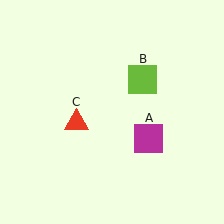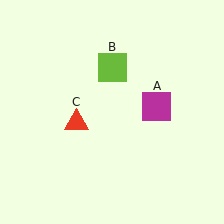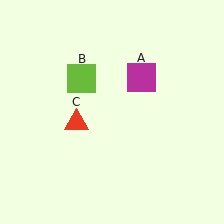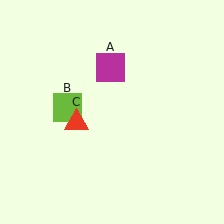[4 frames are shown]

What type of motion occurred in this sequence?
The magenta square (object A), lime square (object B) rotated counterclockwise around the center of the scene.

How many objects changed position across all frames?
2 objects changed position: magenta square (object A), lime square (object B).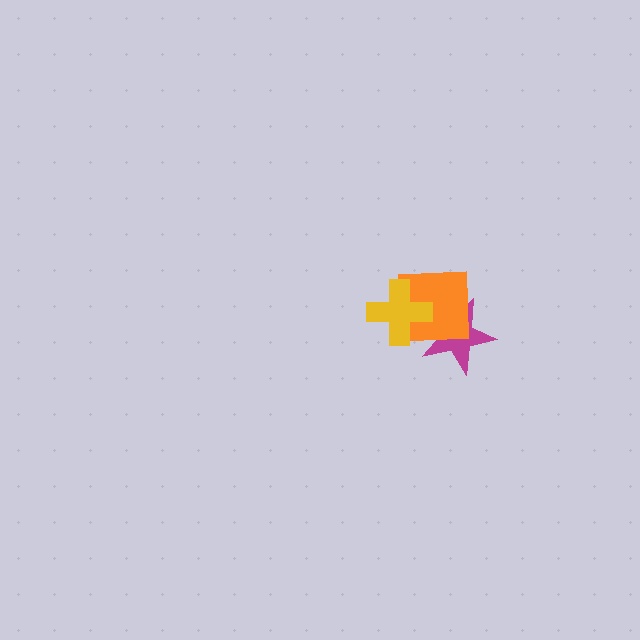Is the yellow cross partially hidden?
No, no other shape covers it.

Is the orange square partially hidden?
Yes, it is partially covered by another shape.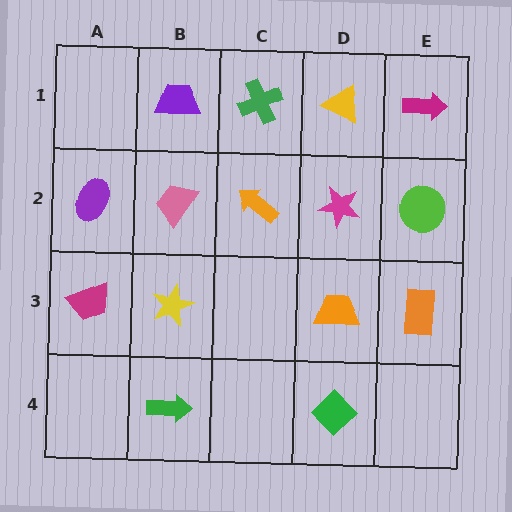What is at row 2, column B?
A pink trapezoid.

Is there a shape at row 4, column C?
No, that cell is empty.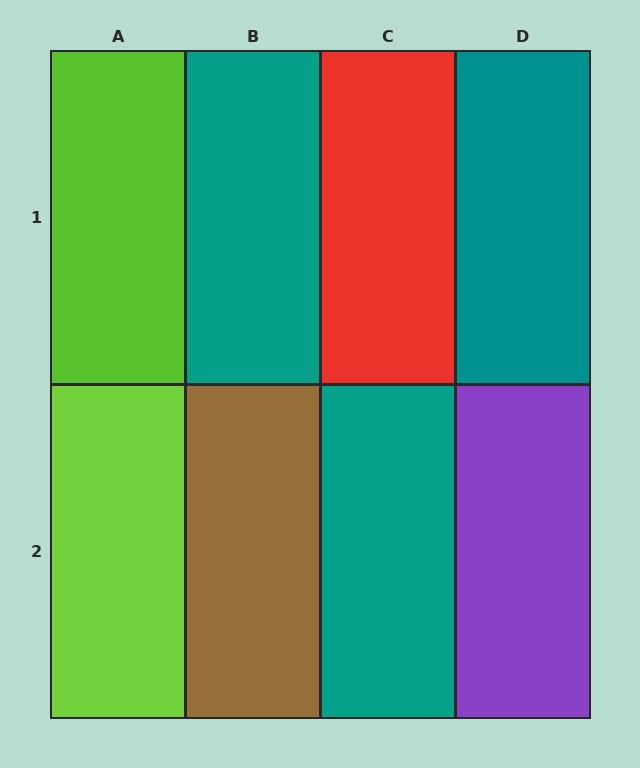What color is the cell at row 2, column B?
Brown.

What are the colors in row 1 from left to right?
Lime, teal, red, teal.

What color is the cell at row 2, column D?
Purple.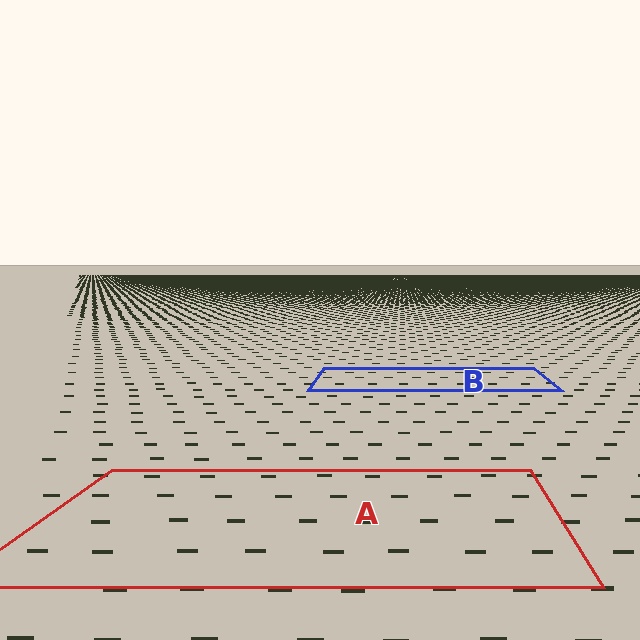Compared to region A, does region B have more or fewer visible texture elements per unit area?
Region B has more texture elements per unit area — they are packed more densely because it is farther away.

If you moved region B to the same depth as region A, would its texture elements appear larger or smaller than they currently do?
They would appear larger. At a closer depth, the same texture elements are projected at a bigger on-screen size.